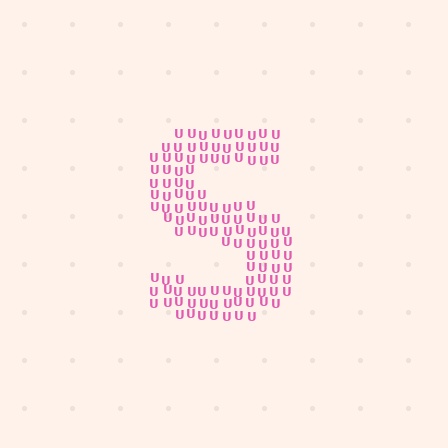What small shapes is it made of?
It is made of small letter U's.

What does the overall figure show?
The overall figure shows the letter S.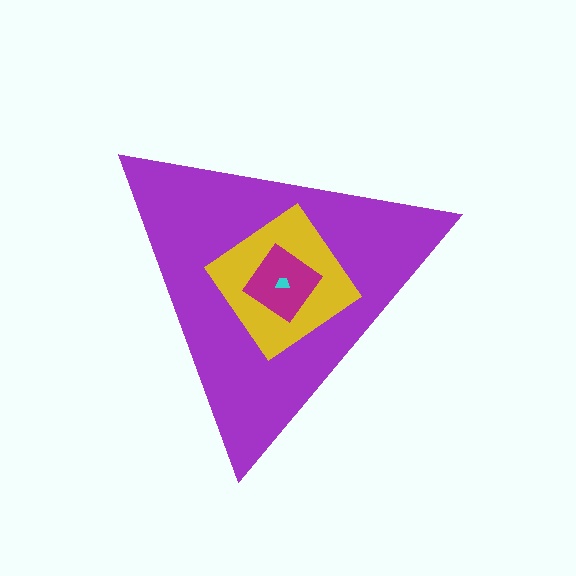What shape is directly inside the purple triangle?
The yellow diamond.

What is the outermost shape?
The purple triangle.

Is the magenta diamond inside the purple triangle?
Yes.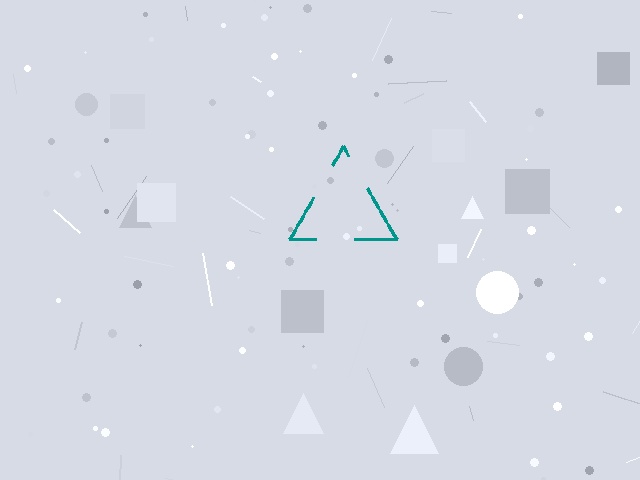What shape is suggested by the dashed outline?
The dashed outline suggests a triangle.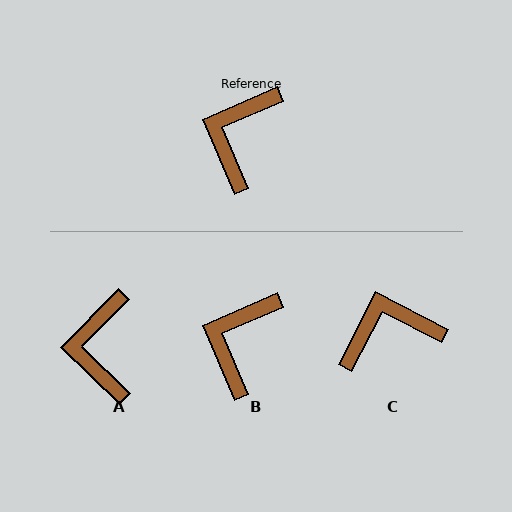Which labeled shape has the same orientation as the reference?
B.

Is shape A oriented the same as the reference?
No, it is off by about 22 degrees.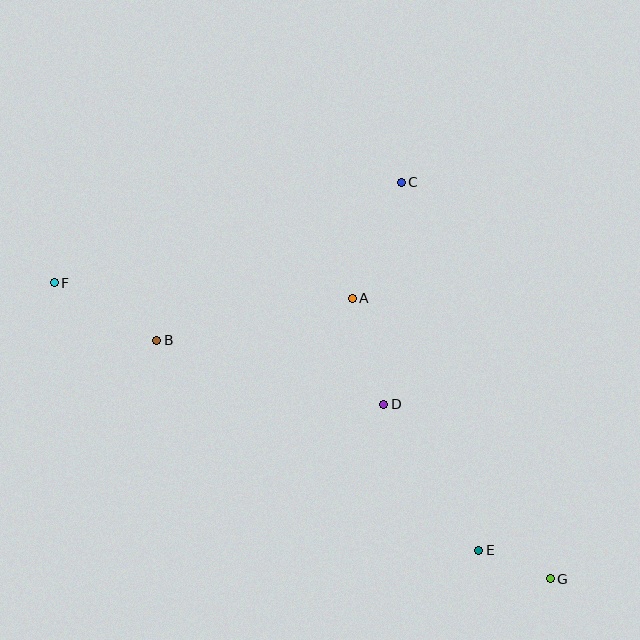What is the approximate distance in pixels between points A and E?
The distance between A and E is approximately 282 pixels.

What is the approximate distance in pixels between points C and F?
The distance between C and F is approximately 361 pixels.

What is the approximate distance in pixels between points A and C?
The distance between A and C is approximately 126 pixels.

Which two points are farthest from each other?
Points F and G are farthest from each other.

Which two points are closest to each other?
Points E and G are closest to each other.